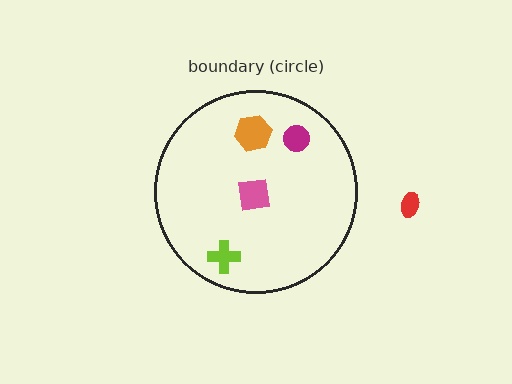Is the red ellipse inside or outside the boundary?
Outside.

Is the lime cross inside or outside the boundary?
Inside.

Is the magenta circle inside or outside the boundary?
Inside.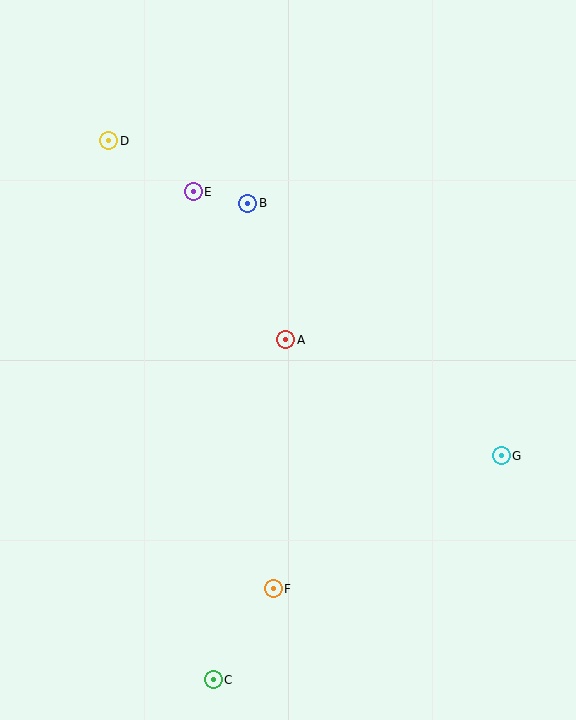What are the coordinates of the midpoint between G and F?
The midpoint between G and F is at (387, 522).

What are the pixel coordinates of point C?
Point C is at (213, 680).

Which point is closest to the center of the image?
Point A at (286, 340) is closest to the center.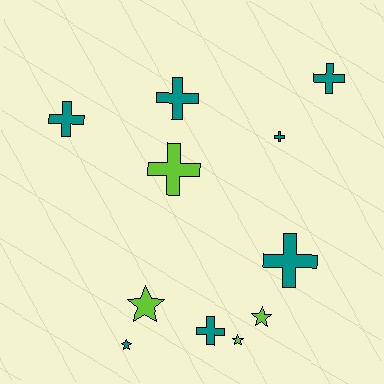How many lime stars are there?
There are 3 lime stars.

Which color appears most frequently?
Teal, with 7 objects.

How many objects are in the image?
There are 11 objects.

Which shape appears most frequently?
Cross, with 7 objects.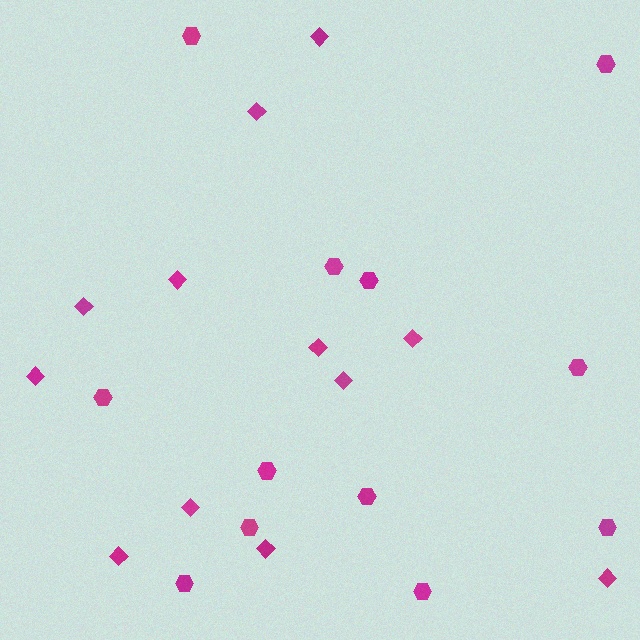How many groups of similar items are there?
There are 2 groups: one group of diamonds (12) and one group of hexagons (12).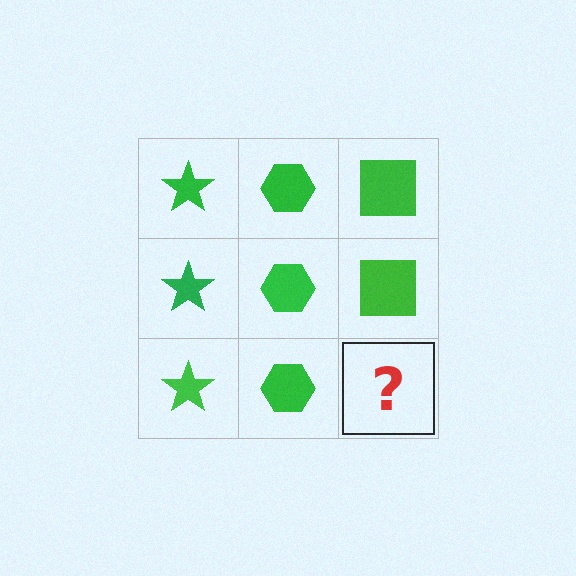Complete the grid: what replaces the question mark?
The question mark should be replaced with a green square.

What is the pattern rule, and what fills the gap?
The rule is that each column has a consistent shape. The gap should be filled with a green square.